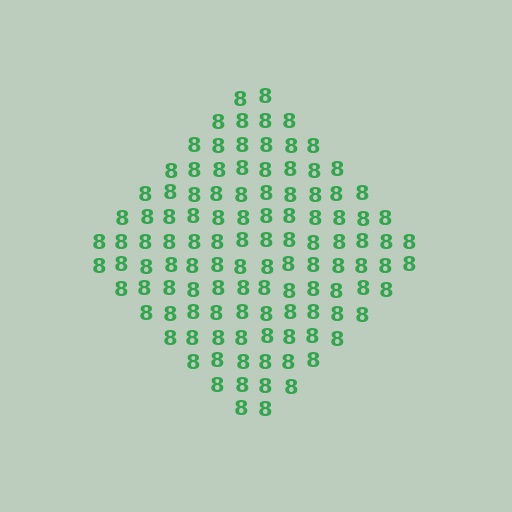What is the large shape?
The large shape is a diamond.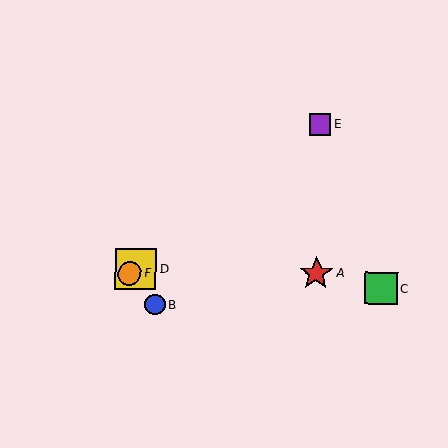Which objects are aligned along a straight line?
Objects D, E, F are aligned along a straight line.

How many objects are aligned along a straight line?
3 objects (D, E, F) are aligned along a straight line.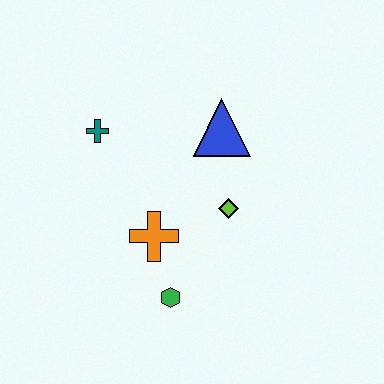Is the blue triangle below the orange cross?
No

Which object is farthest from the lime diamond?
The teal cross is farthest from the lime diamond.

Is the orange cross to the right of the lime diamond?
No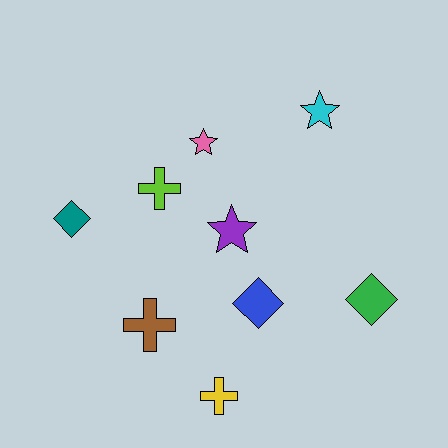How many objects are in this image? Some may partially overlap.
There are 9 objects.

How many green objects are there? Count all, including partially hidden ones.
There is 1 green object.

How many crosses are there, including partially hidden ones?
There are 3 crosses.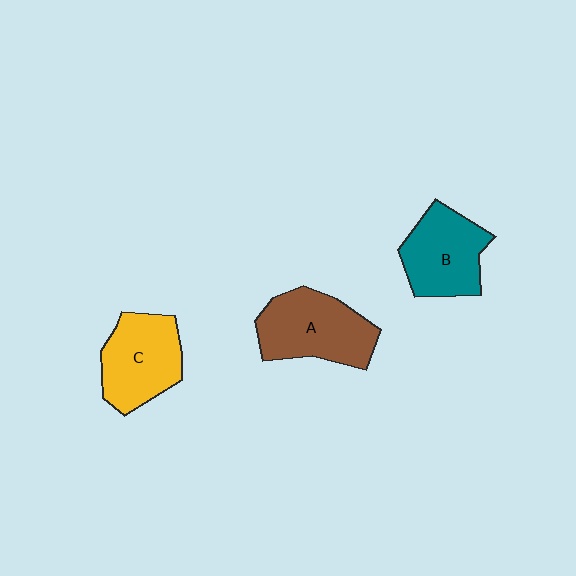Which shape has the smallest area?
Shape B (teal).